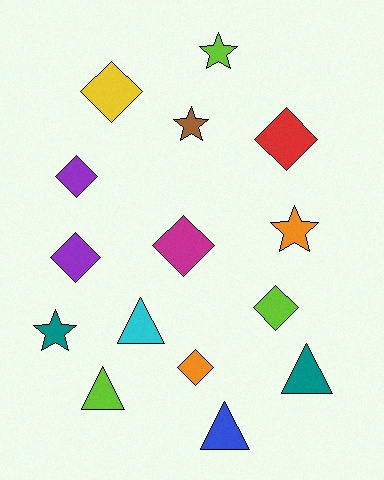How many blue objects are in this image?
There is 1 blue object.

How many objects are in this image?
There are 15 objects.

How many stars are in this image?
There are 4 stars.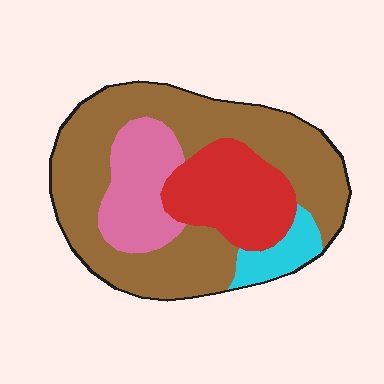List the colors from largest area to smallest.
From largest to smallest: brown, red, pink, cyan.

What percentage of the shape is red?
Red covers around 20% of the shape.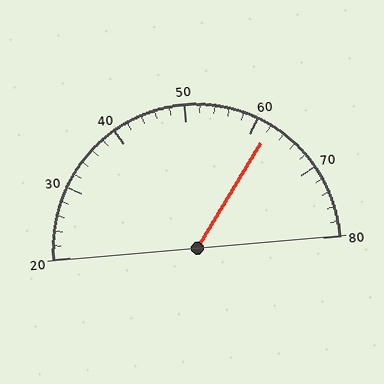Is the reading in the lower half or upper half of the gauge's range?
The reading is in the upper half of the range (20 to 80).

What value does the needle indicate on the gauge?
The needle indicates approximately 62.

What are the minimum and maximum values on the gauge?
The gauge ranges from 20 to 80.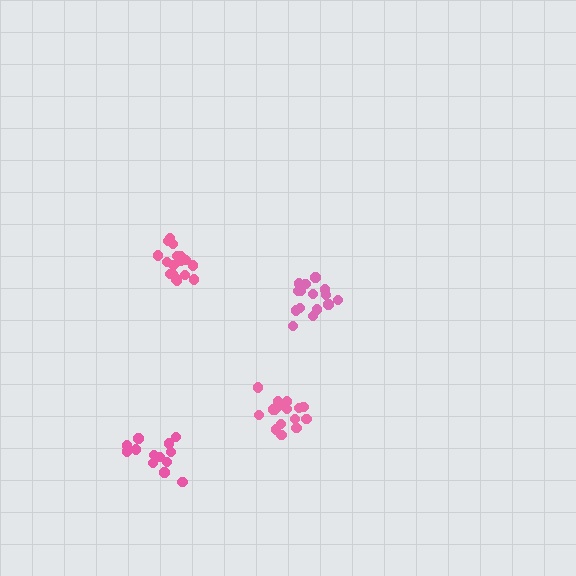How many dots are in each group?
Group 1: 17 dots, Group 2: 17 dots, Group 3: 13 dots, Group 4: 15 dots (62 total).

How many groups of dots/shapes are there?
There are 4 groups.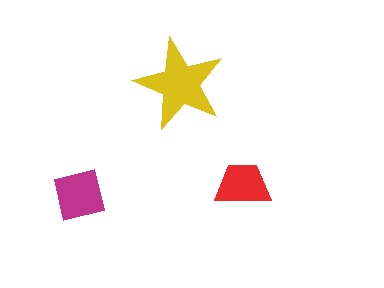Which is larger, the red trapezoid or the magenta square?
The magenta square.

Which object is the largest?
The yellow star.